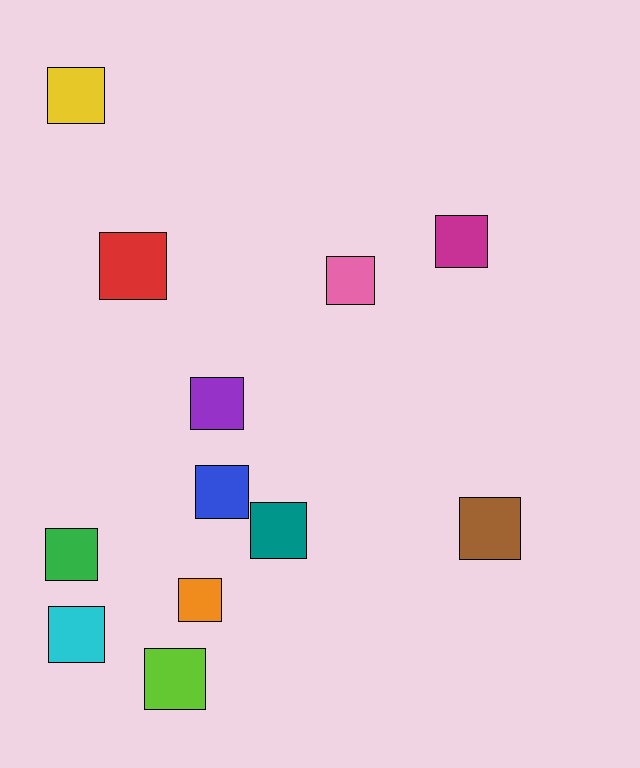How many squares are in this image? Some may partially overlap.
There are 12 squares.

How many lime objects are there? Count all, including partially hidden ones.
There is 1 lime object.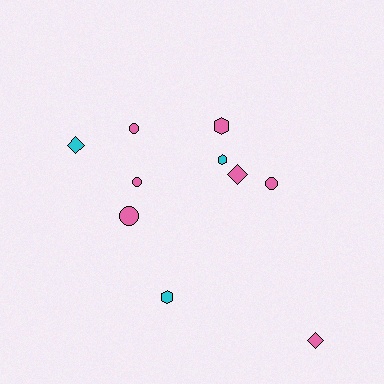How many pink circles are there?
There are 4 pink circles.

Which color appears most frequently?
Pink, with 7 objects.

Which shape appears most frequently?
Circle, with 4 objects.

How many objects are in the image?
There are 10 objects.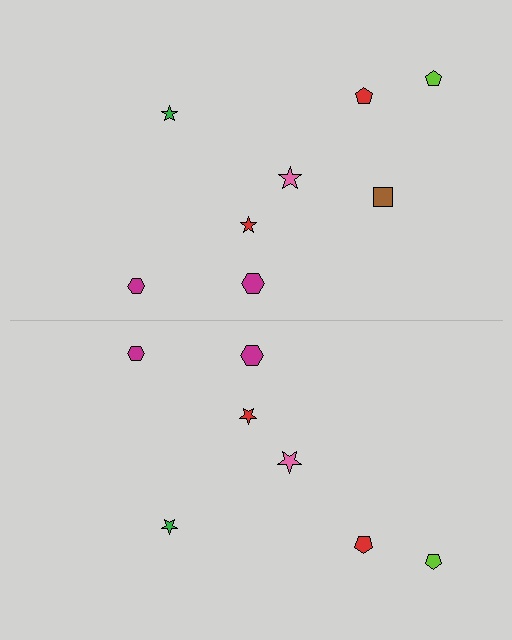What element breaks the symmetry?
A brown square is missing from the bottom side.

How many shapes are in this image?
There are 15 shapes in this image.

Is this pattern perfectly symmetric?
No, the pattern is not perfectly symmetric. A brown square is missing from the bottom side.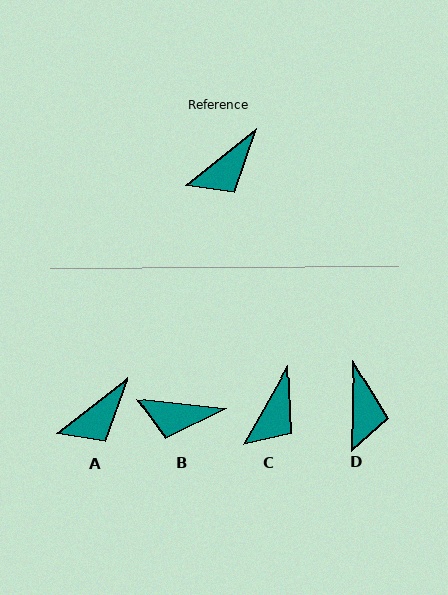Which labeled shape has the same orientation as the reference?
A.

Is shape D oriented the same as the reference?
No, it is off by about 50 degrees.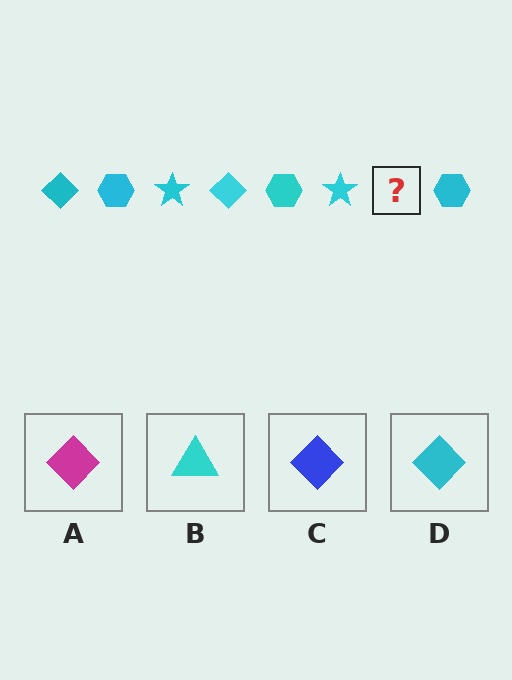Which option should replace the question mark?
Option D.